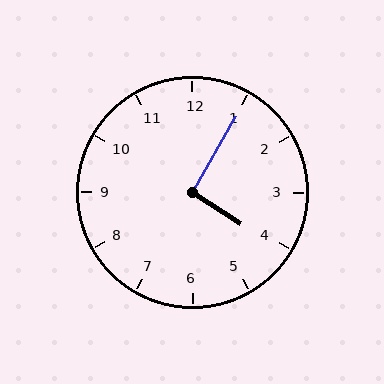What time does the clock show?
4:05.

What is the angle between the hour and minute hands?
Approximately 92 degrees.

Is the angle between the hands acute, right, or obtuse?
It is right.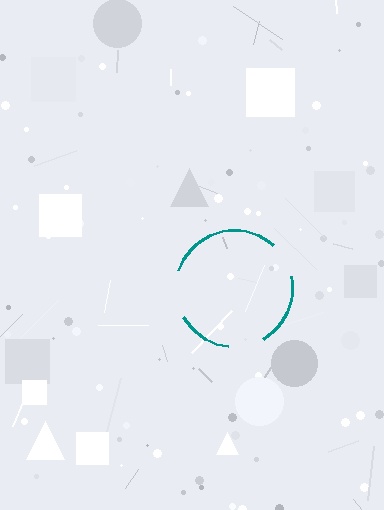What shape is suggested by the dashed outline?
The dashed outline suggests a circle.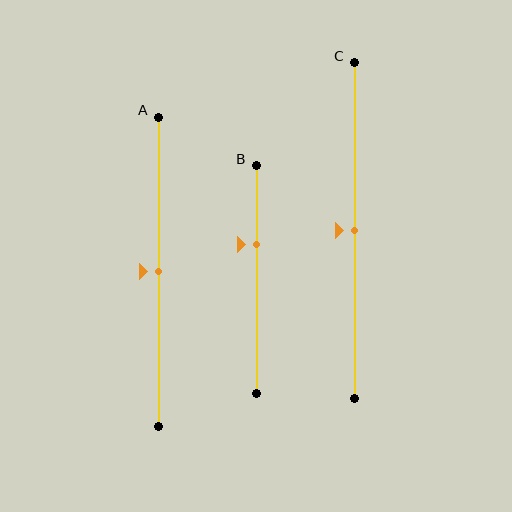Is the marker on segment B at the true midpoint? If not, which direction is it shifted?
No, the marker on segment B is shifted upward by about 15% of the segment length.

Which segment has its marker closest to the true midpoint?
Segment A has its marker closest to the true midpoint.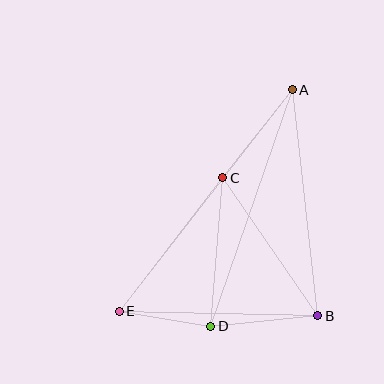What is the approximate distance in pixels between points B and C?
The distance between B and C is approximately 167 pixels.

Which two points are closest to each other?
Points D and E are closest to each other.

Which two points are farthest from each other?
Points A and E are farthest from each other.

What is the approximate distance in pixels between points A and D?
The distance between A and D is approximately 250 pixels.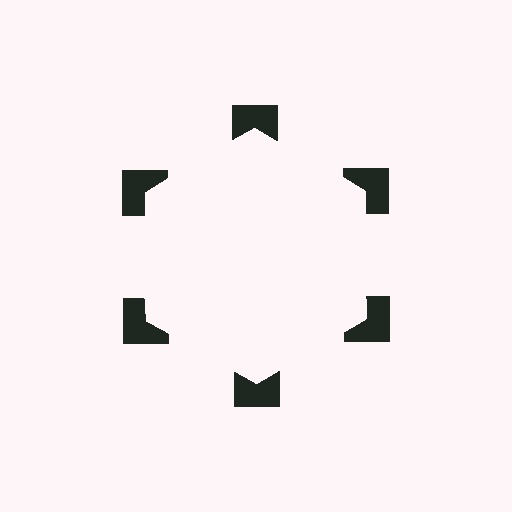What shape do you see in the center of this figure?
An illusory hexagon — its edges are inferred from the aligned wedge cuts in the notched squares, not physically drawn.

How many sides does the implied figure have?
6 sides.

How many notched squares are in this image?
There are 6 — one at each vertex of the illusory hexagon.